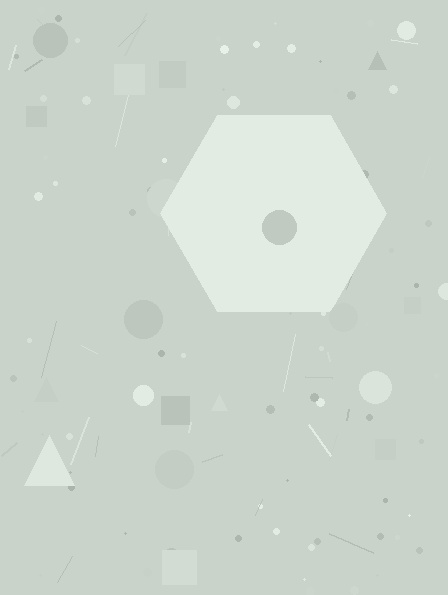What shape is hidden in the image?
A hexagon is hidden in the image.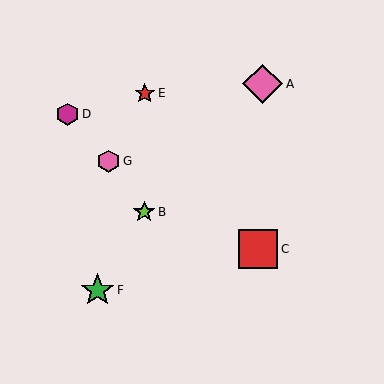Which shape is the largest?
The pink diamond (labeled A) is the largest.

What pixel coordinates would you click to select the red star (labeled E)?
Click at (145, 93) to select the red star E.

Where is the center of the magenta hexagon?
The center of the magenta hexagon is at (68, 114).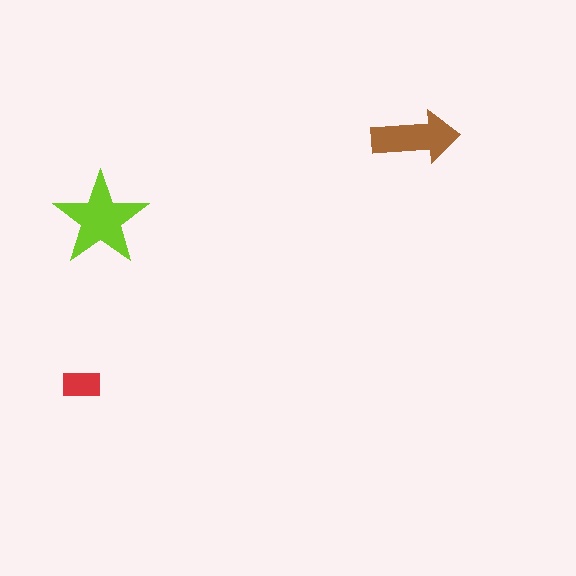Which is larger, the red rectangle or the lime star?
The lime star.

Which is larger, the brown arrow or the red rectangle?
The brown arrow.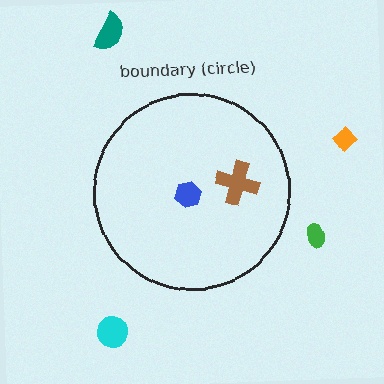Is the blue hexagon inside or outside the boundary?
Inside.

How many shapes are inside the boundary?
2 inside, 4 outside.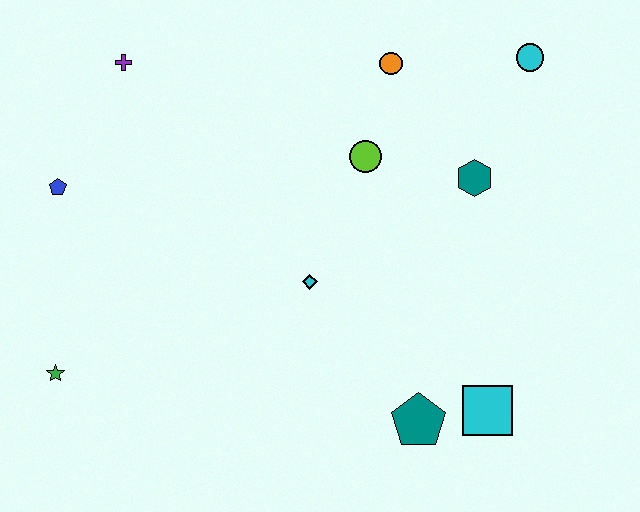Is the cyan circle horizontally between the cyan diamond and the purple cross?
No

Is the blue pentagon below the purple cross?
Yes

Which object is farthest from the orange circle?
The green star is farthest from the orange circle.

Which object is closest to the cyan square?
The teal pentagon is closest to the cyan square.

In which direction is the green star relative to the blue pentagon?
The green star is below the blue pentagon.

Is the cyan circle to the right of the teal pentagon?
Yes